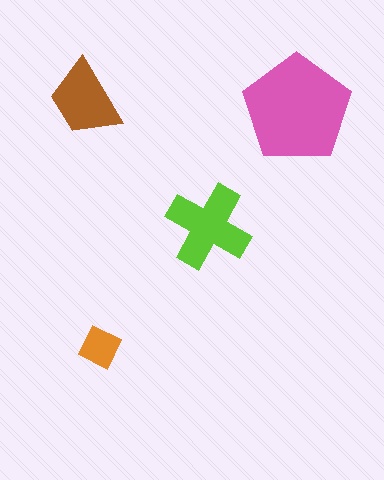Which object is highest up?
The brown trapezoid is topmost.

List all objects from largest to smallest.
The pink pentagon, the lime cross, the brown trapezoid, the orange diamond.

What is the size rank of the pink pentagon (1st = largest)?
1st.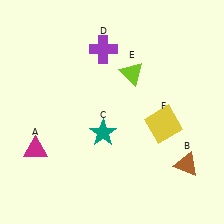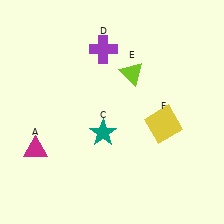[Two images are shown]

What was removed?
The brown triangle (B) was removed in Image 2.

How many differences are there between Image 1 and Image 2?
There is 1 difference between the two images.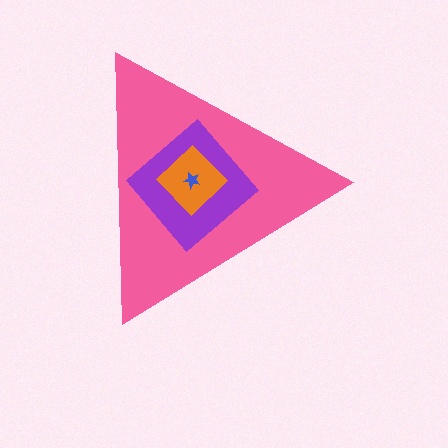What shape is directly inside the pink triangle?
The purple diamond.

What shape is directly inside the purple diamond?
The orange diamond.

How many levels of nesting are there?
4.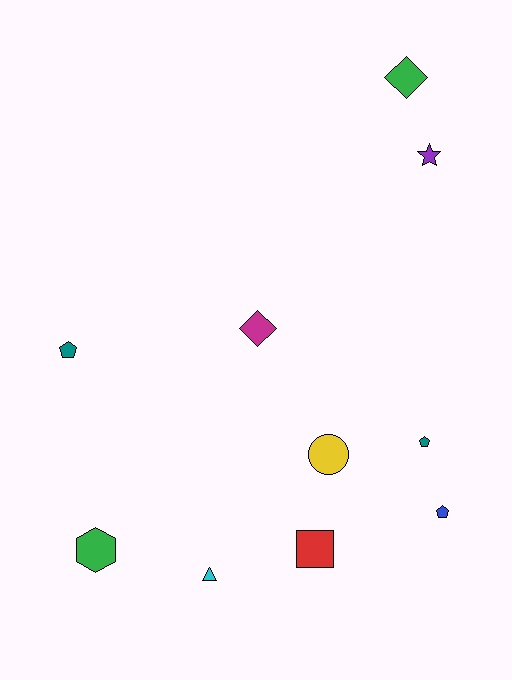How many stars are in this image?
There is 1 star.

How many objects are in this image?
There are 10 objects.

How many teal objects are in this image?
There are 2 teal objects.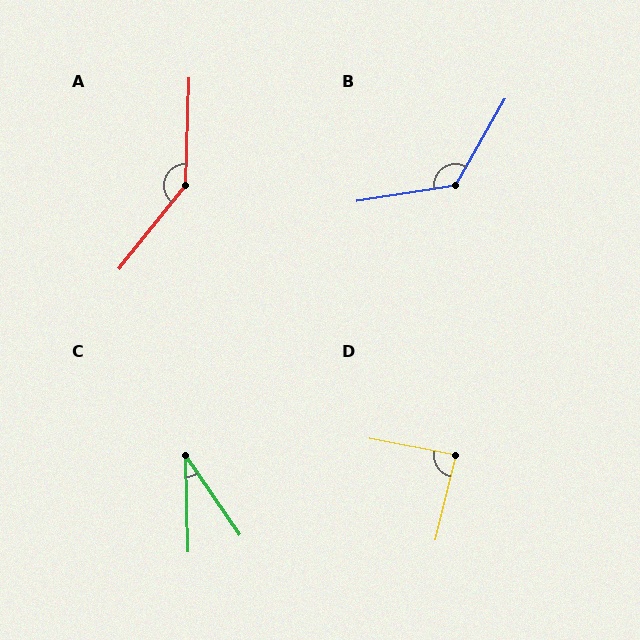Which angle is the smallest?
C, at approximately 33 degrees.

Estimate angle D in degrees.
Approximately 88 degrees.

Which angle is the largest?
A, at approximately 144 degrees.